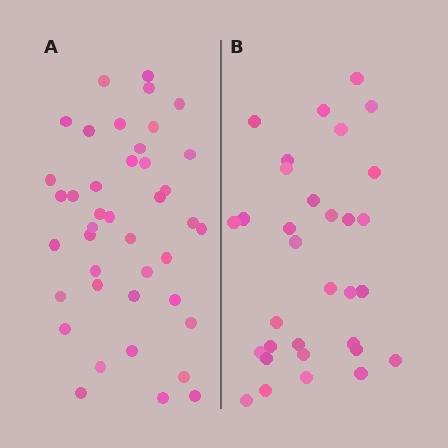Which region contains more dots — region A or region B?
Region A (the left region) has more dots.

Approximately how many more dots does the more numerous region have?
Region A has roughly 8 or so more dots than region B.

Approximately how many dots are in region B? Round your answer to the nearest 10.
About 30 dots. (The exact count is 32, which rounds to 30.)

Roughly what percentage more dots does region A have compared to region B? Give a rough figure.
About 30% more.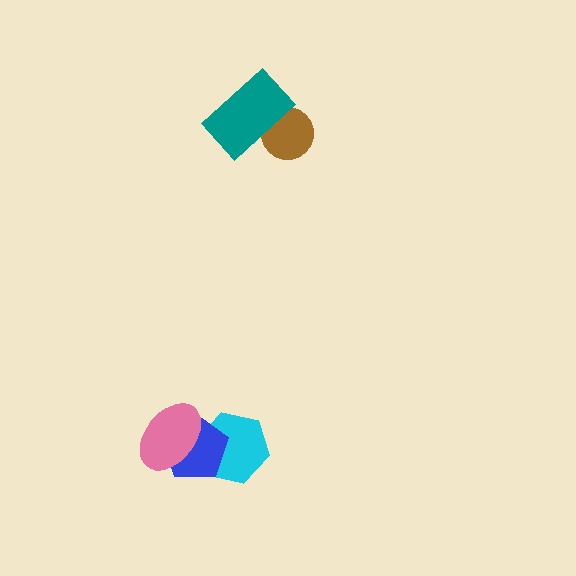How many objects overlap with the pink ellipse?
2 objects overlap with the pink ellipse.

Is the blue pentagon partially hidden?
Yes, it is partially covered by another shape.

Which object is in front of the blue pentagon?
The pink ellipse is in front of the blue pentagon.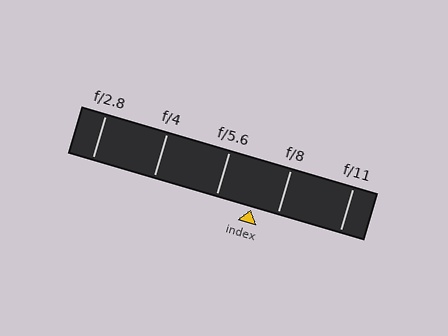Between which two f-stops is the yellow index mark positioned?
The index mark is between f/5.6 and f/8.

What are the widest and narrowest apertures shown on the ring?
The widest aperture shown is f/2.8 and the narrowest is f/11.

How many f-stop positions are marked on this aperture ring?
There are 5 f-stop positions marked.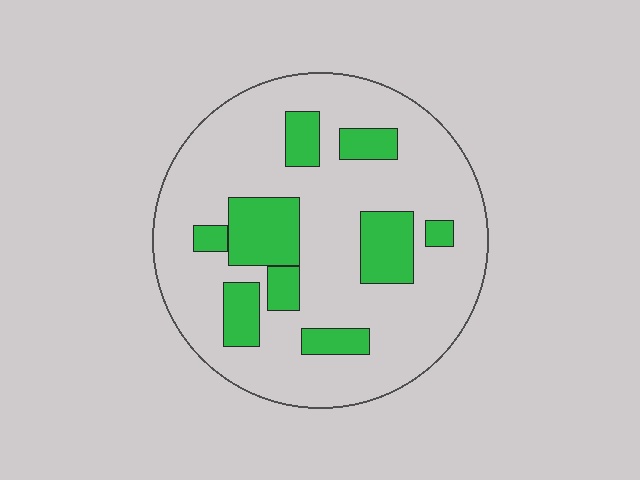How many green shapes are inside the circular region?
9.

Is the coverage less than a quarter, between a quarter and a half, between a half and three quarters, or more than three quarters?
Less than a quarter.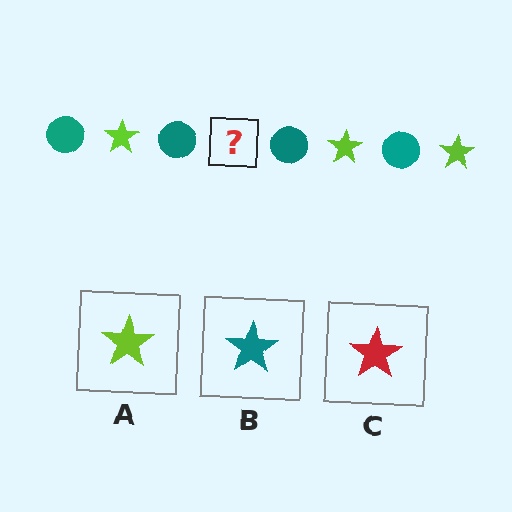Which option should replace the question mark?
Option A.